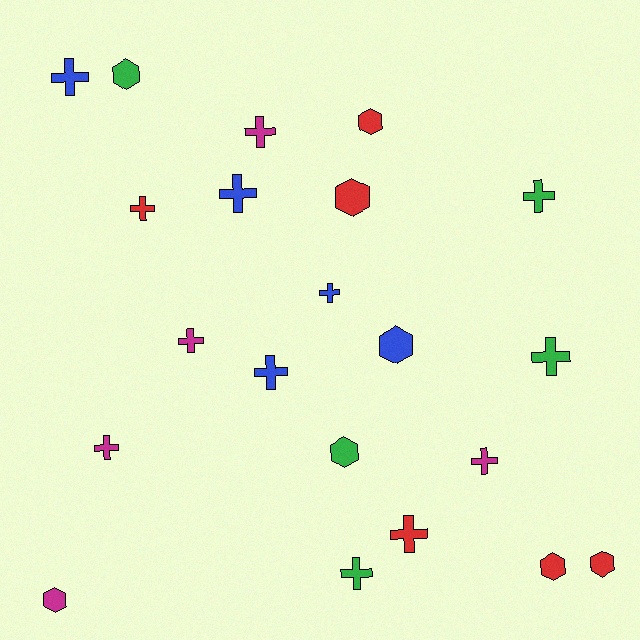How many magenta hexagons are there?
There is 1 magenta hexagon.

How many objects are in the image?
There are 21 objects.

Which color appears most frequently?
Red, with 6 objects.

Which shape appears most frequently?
Cross, with 13 objects.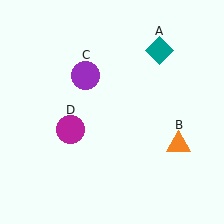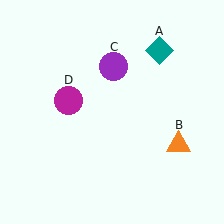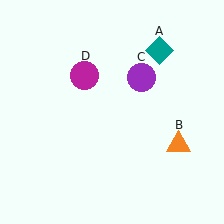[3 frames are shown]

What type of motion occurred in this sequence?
The purple circle (object C), magenta circle (object D) rotated clockwise around the center of the scene.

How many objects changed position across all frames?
2 objects changed position: purple circle (object C), magenta circle (object D).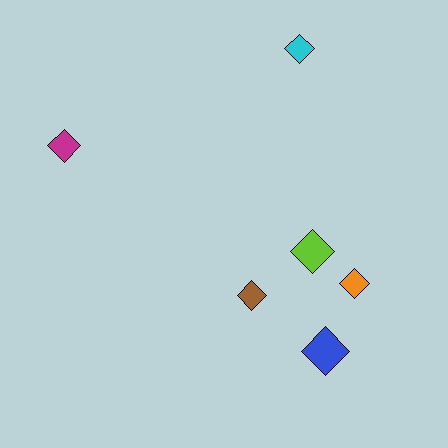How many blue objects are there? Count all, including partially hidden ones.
There is 1 blue object.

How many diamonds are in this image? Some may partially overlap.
There are 6 diamonds.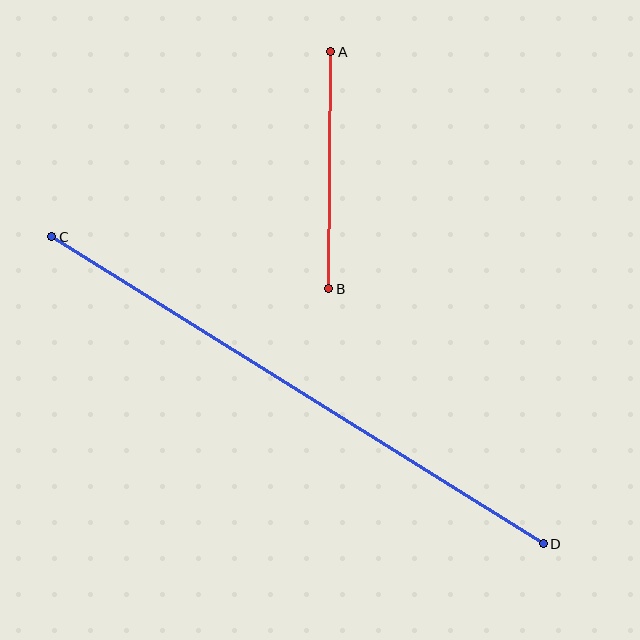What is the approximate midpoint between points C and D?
The midpoint is at approximately (297, 390) pixels.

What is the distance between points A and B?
The distance is approximately 237 pixels.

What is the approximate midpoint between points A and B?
The midpoint is at approximately (330, 170) pixels.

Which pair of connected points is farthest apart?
Points C and D are farthest apart.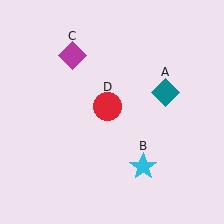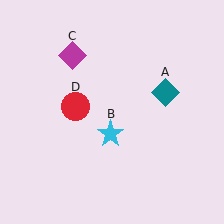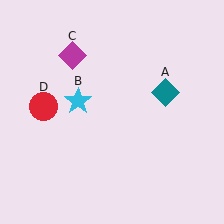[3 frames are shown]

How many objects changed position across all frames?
2 objects changed position: cyan star (object B), red circle (object D).